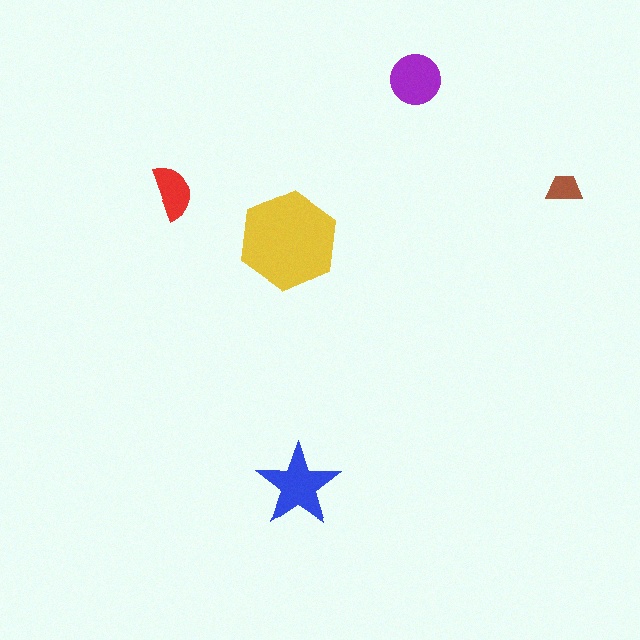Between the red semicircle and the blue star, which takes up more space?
The blue star.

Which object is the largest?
The yellow hexagon.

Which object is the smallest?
The brown trapezoid.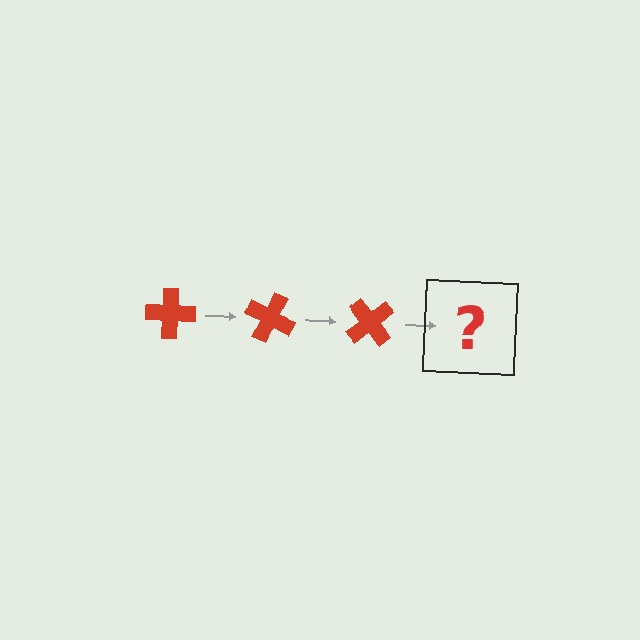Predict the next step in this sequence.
The next step is a red cross rotated 75 degrees.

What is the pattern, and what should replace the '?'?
The pattern is that the cross rotates 25 degrees each step. The '?' should be a red cross rotated 75 degrees.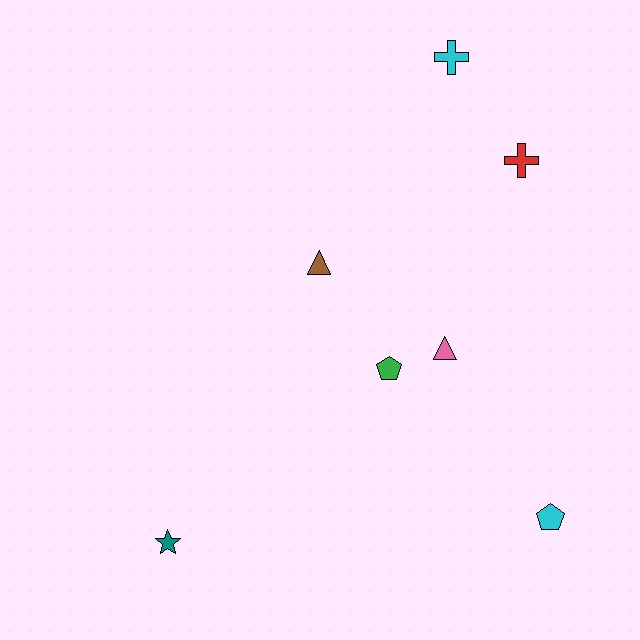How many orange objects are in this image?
There are no orange objects.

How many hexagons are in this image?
There are no hexagons.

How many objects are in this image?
There are 7 objects.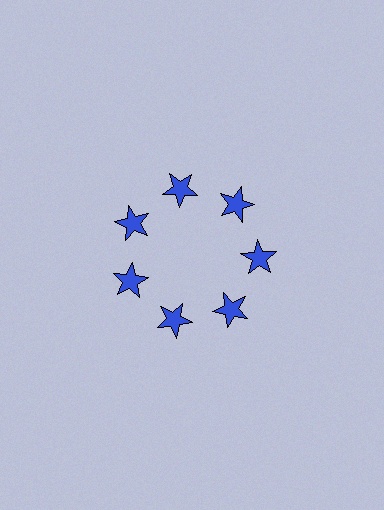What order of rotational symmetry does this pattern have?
This pattern has 7-fold rotational symmetry.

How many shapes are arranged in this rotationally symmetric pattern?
There are 7 shapes, arranged in 7 groups of 1.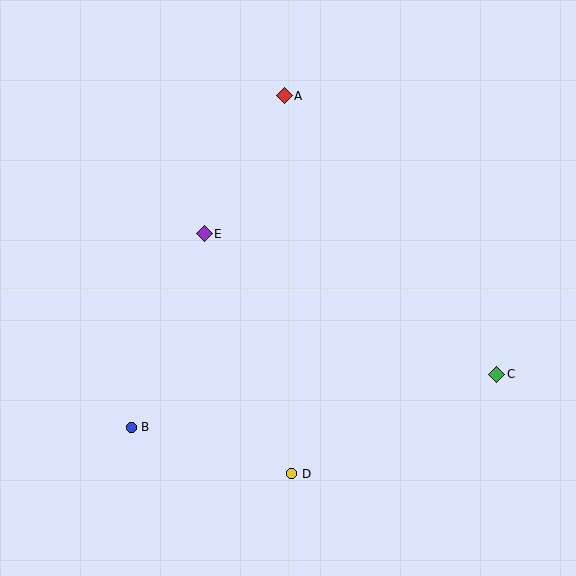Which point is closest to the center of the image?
Point E at (204, 234) is closest to the center.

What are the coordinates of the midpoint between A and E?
The midpoint between A and E is at (244, 165).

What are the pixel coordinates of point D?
Point D is at (292, 474).